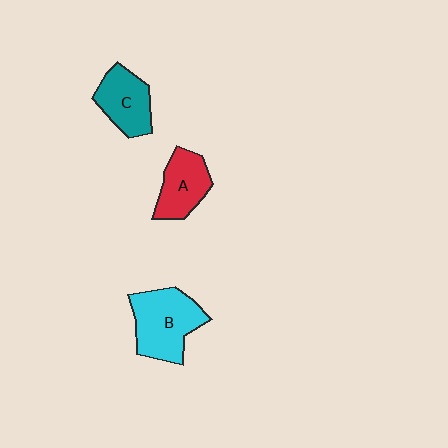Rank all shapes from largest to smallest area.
From largest to smallest: B (cyan), C (teal), A (red).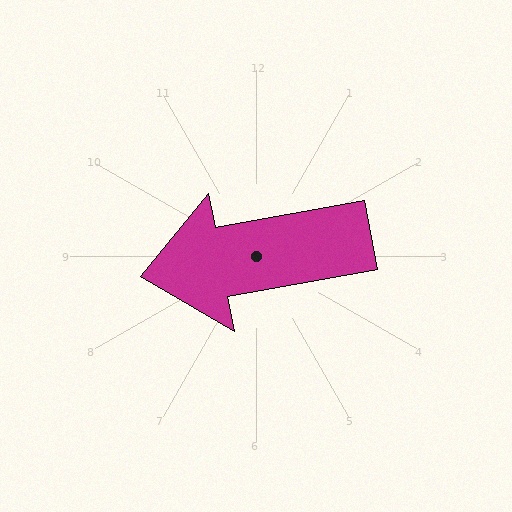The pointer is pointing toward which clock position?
Roughly 9 o'clock.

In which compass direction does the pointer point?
West.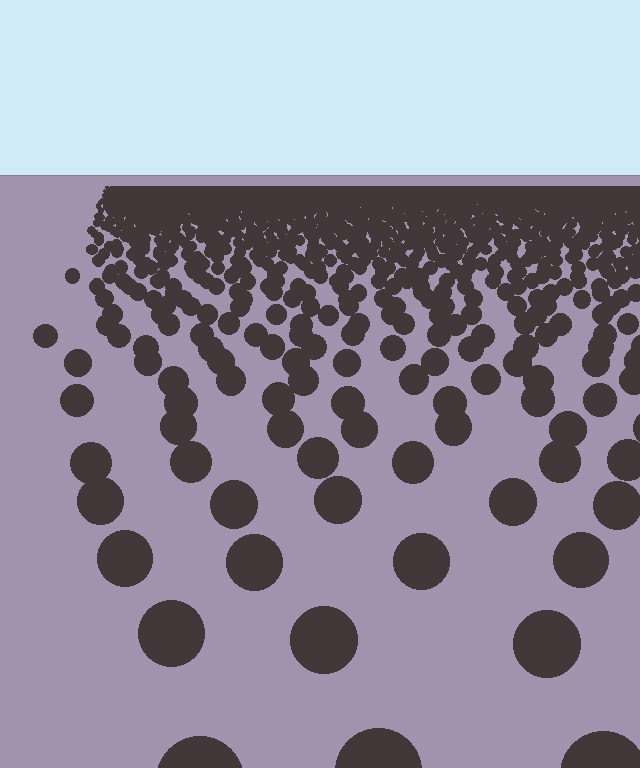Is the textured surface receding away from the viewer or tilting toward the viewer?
The surface is receding away from the viewer. Texture elements get smaller and denser toward the top.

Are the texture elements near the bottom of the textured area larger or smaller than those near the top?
Larger. Near the bottom, elements are closer to the viewer and appear at a bigger on-screen size.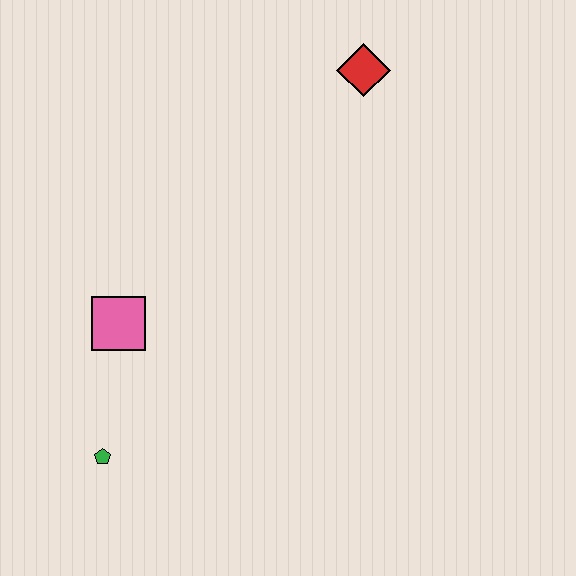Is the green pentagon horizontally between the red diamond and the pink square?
No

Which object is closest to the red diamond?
The pink square is closest to the red diamond.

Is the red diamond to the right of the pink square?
Yes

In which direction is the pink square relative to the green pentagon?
The pink square is above the green pentagon.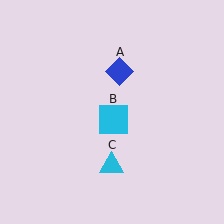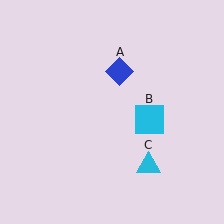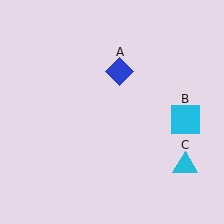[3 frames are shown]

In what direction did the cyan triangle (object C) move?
The cyan triangle (object C) moved right.